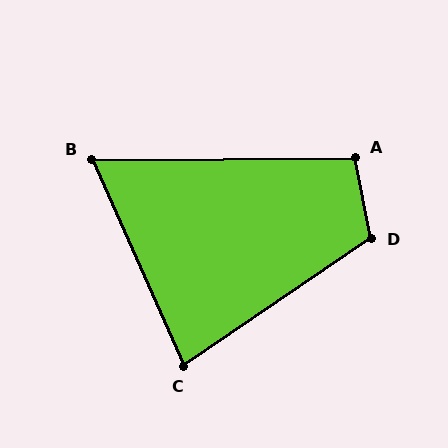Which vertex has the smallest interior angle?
B, at approximately 66 degrees.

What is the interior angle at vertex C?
Approximately 80 degrees (acute).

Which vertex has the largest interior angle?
D, at approximately 114 degrees.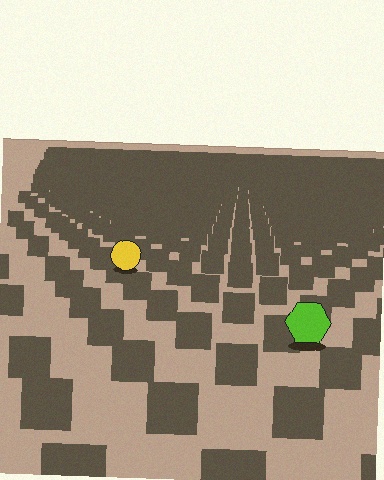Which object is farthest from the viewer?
The yellow circle is farthest from the viewer. It appears smaller and the ground texture around it is denser.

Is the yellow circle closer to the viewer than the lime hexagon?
No. The lime hexagon is closer — you can tell from the texture gradient: the ground texture is coarser near it.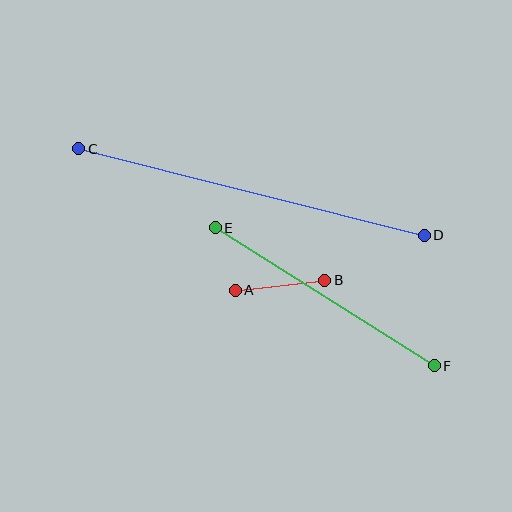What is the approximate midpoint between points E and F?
The midpoint is at approximately (325, 297) pixels.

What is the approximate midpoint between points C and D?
The midpoint is at approximately (251, 192) pixels.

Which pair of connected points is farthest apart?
Points C and D are farthest apart.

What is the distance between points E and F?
The distance is approximately 259 pixels.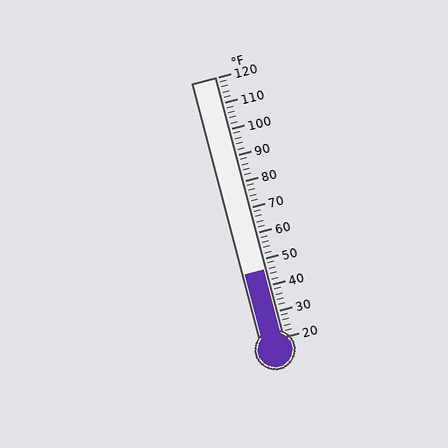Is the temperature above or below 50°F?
The temperature is below 50°F.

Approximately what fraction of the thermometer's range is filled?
The thermometer is filled to approximately 25% of its range.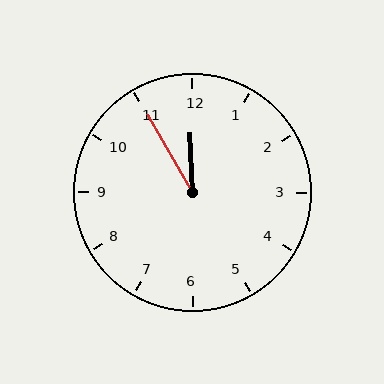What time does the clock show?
11:55.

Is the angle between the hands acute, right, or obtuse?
It is acute.